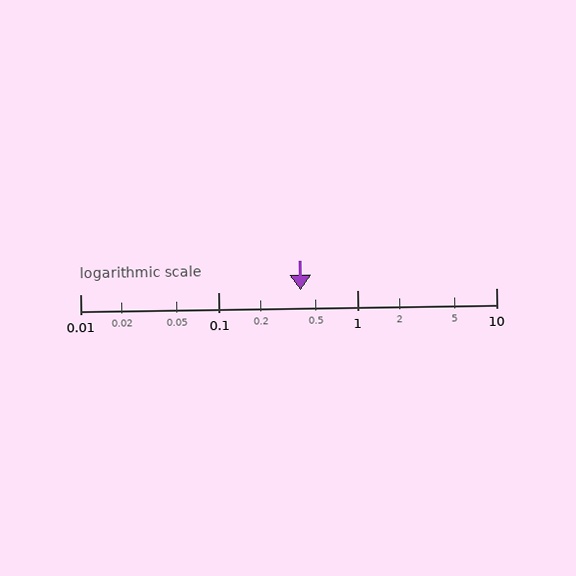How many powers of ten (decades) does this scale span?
The scale spans 3 decades, from 0.01 to 10.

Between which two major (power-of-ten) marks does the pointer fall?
The pointer is between 0.1 and 1.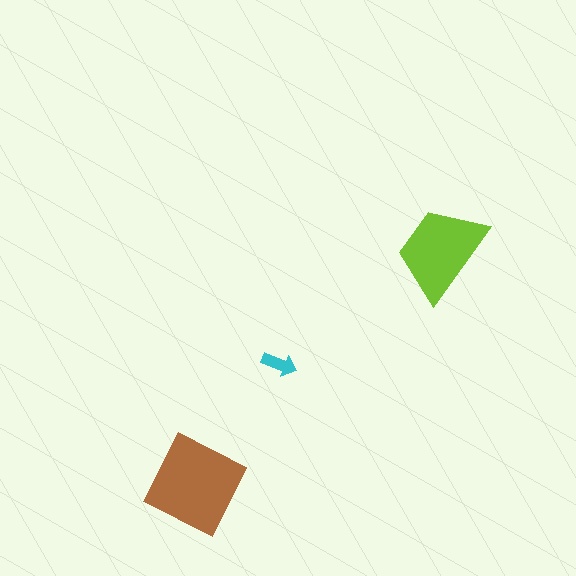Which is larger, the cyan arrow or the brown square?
The brown square.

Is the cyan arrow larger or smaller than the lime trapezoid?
Smaller.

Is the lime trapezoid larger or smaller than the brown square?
Smaller.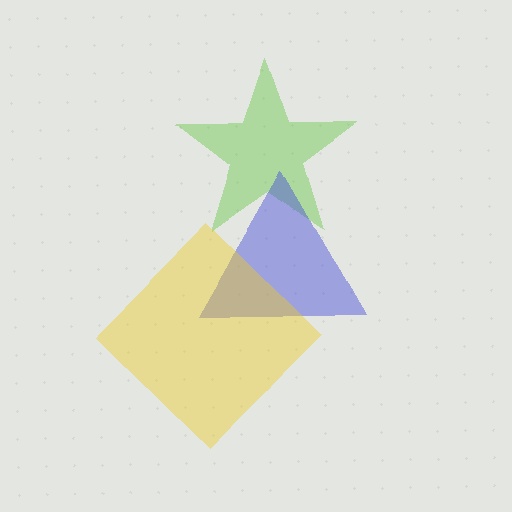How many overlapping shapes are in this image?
There are 3 overlapping shapes in the image.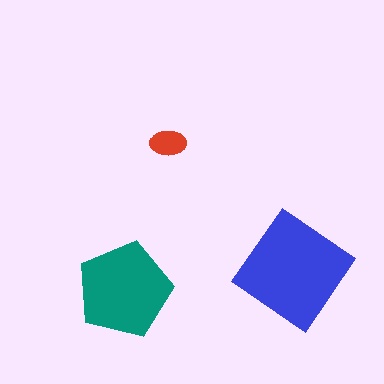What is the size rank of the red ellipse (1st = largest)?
3rd.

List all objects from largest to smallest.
The blue diamond, the teal pentagon, the red ellipse.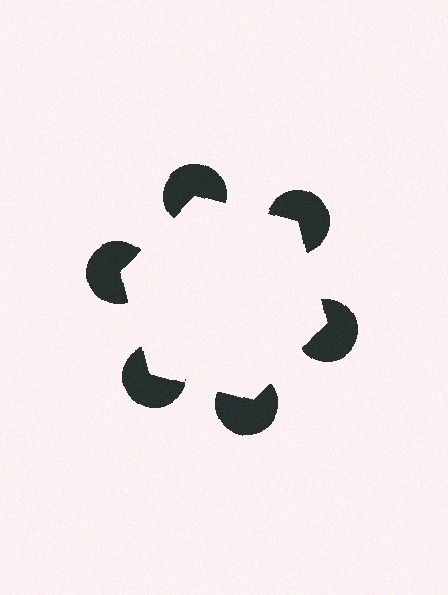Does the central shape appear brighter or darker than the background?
It typically appears slightly brighter than the background, even though no actual brightness change is drawn.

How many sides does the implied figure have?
6 sides.